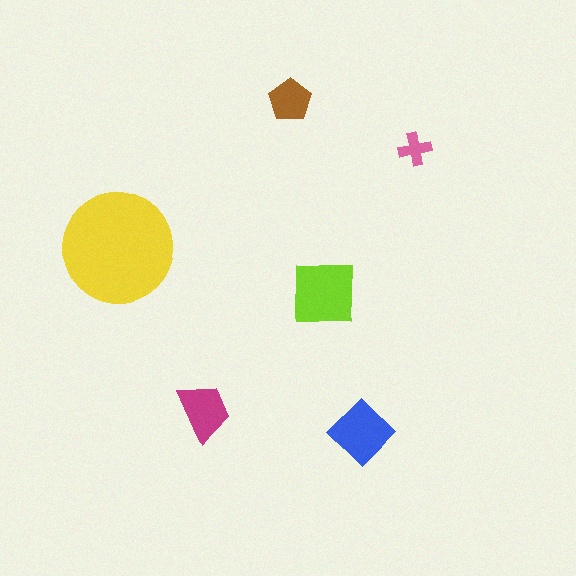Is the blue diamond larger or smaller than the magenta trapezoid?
Larger.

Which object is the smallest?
The pink cross.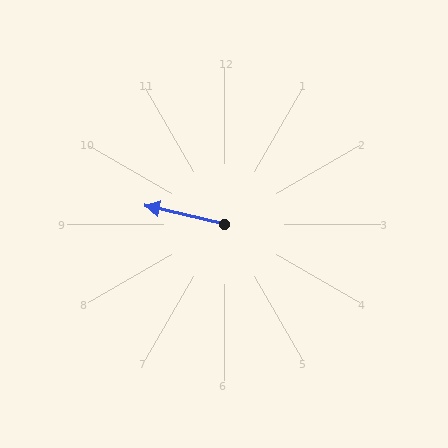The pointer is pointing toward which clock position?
Roughly 9 o'clock.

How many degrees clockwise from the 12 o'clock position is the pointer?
Approximately 283 degrees.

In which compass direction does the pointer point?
West.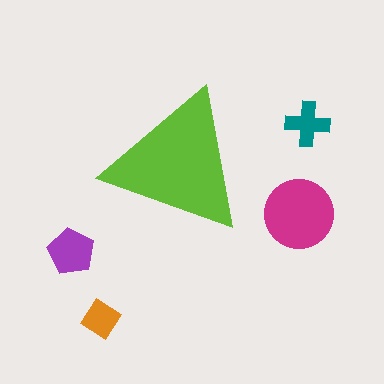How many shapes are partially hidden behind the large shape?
0 shapes are partially hidden.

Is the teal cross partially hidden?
No, the teal cross is fully visible.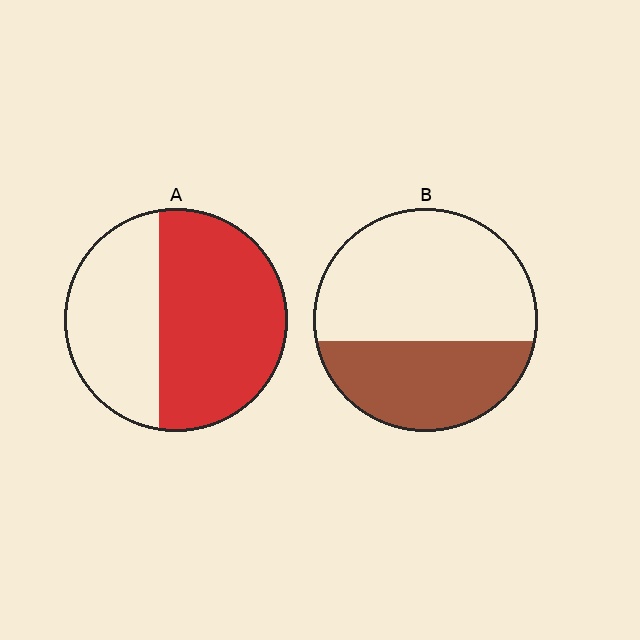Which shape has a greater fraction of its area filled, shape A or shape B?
Shape A.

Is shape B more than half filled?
No.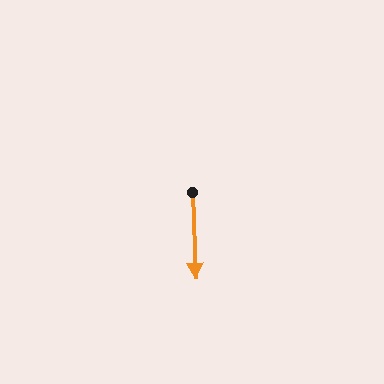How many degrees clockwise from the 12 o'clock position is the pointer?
Approximately 177 degrees.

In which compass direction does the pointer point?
South.